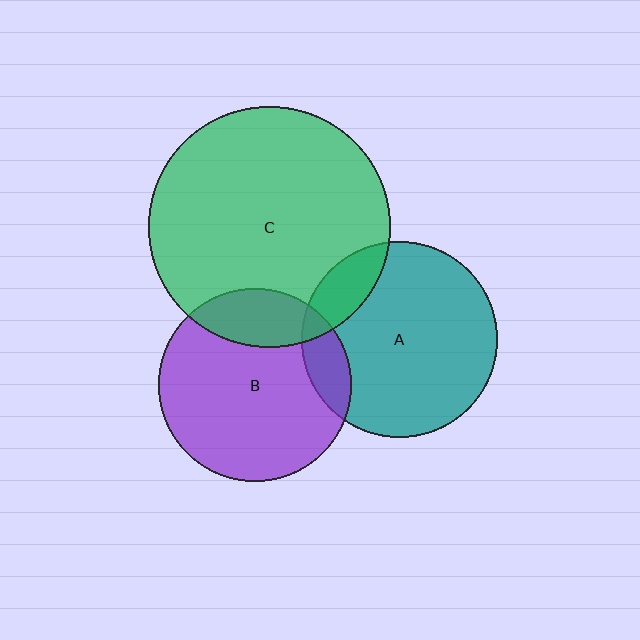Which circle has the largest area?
Circle C (green).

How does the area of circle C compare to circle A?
Approximately 1.5 times.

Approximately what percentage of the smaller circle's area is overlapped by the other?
Approximately 20%.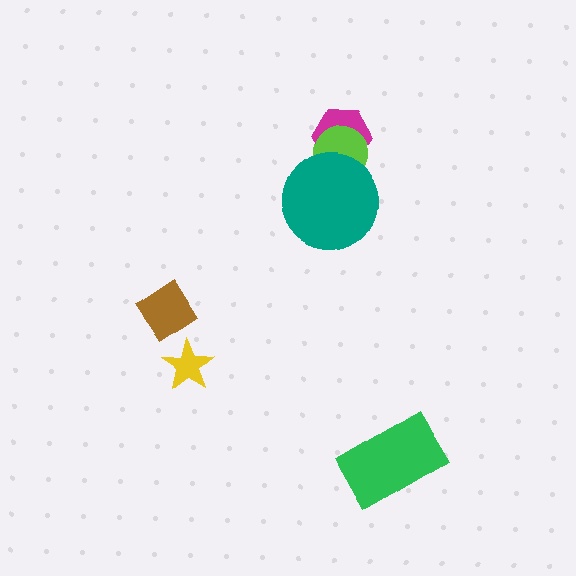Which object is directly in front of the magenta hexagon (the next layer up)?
The lime circle is directly in front of the magenta hexagon.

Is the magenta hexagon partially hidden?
Yes, it is partially covered by another shape.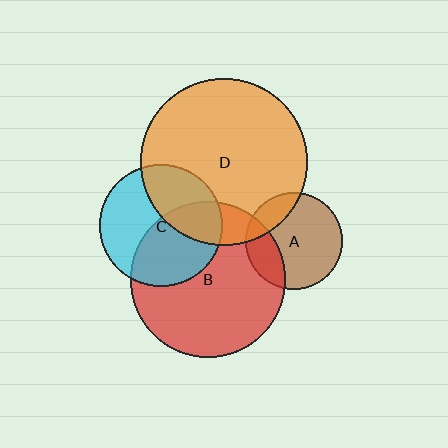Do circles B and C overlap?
Yes.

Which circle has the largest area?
Circle D (orange).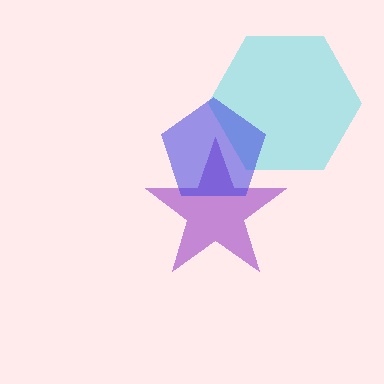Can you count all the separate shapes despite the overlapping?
Yes, there are 3 separate shapes.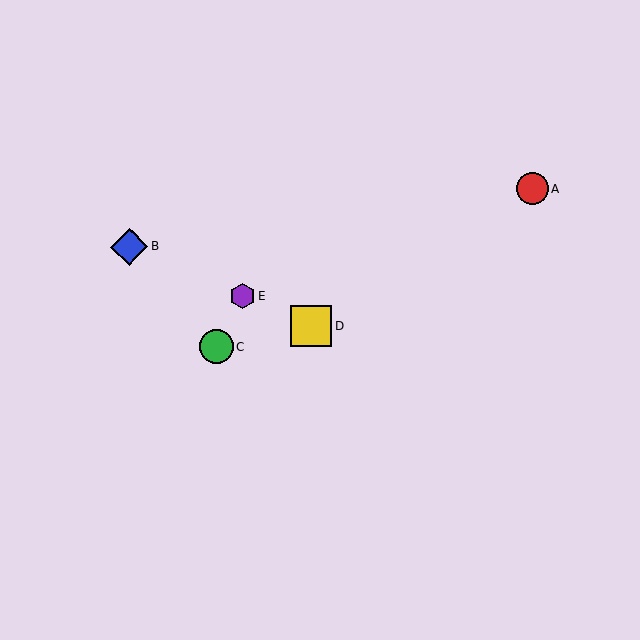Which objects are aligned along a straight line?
Objects B, D, E are aligned along a straight line.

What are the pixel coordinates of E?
Object E is at (242, 296).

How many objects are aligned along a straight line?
3 objects (B, D, E) are aligned along a straight line.